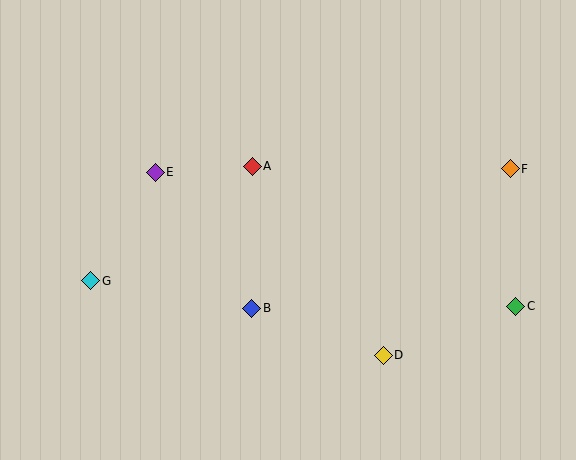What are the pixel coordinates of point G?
Point G is at (91, 281).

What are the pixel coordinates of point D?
Point D is at (383, 355).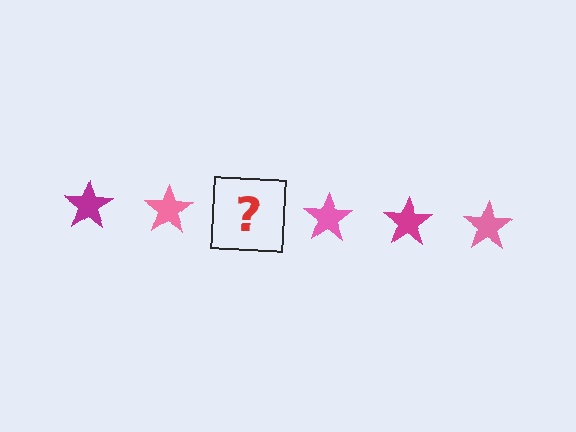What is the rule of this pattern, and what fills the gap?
The rule is that the pattern cycles through magenta, pink stars. The gap should be filled with a magenta star.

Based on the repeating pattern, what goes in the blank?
The blank should be a magenta star.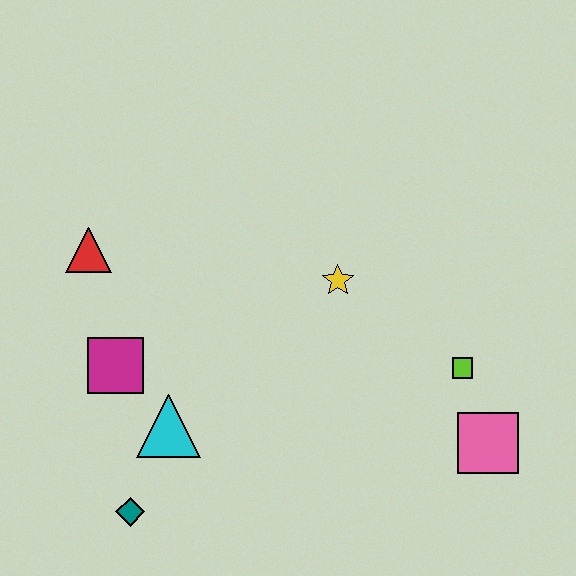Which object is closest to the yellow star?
The lime square is closest to the yellow star.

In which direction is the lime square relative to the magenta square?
The lime square is to the right of the magenta square.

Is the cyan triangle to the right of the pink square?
No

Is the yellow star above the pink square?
Yes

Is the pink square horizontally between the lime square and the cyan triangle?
No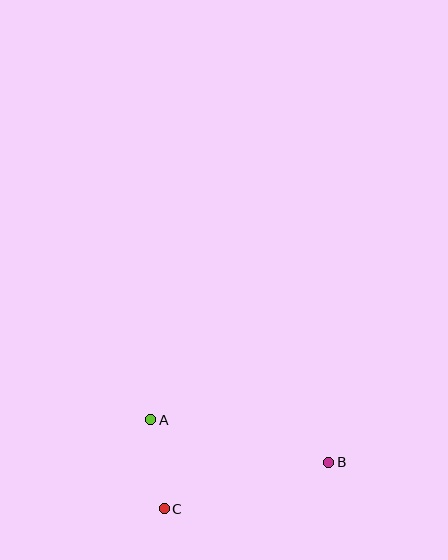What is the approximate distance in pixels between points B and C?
The distance between B and C is approximately 171 pixels.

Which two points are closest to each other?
Points A and C are closest to each other.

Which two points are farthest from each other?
Points A and B are farthest from each other.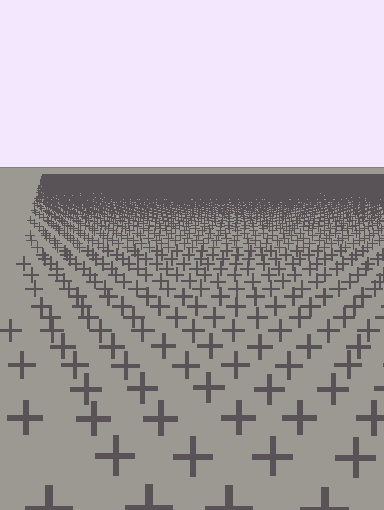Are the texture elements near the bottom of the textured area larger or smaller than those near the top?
Larger. Near the bottom, elements are closer to the viewer and appear at a bigger on-screen size.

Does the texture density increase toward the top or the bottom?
Density increases toward the top.